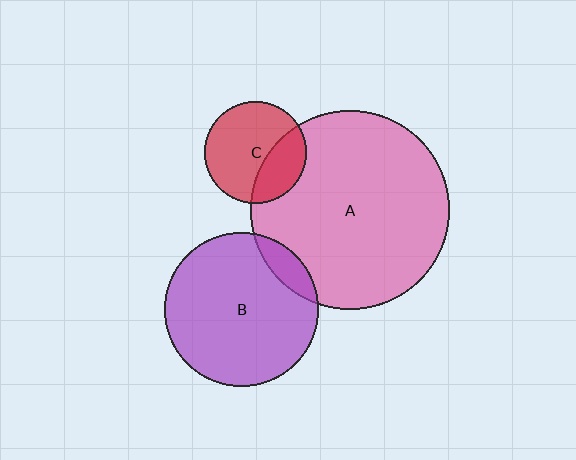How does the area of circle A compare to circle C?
Approximately 3.8 times.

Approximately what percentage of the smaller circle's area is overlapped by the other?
Approximately 30%.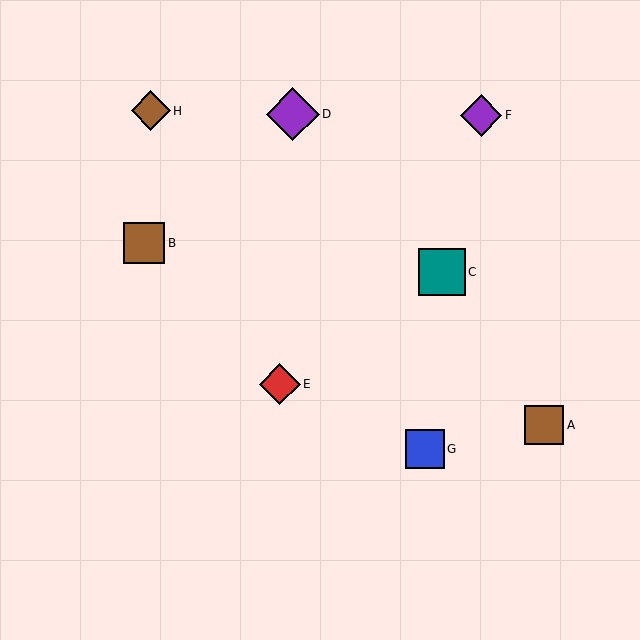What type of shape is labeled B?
Shape B is a brown square.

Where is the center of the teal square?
The center of the teal square is at (442, 272).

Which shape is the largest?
The purple diamond (labeled D) is the largest.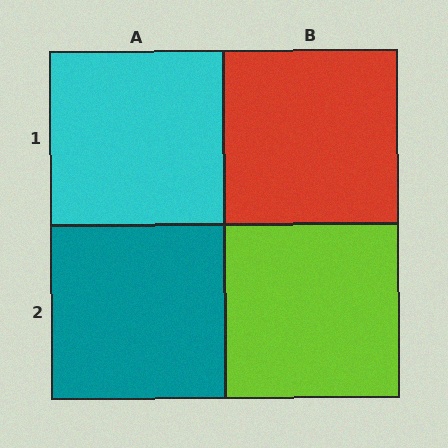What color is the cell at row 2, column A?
Teal.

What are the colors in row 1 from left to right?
Cyan, red.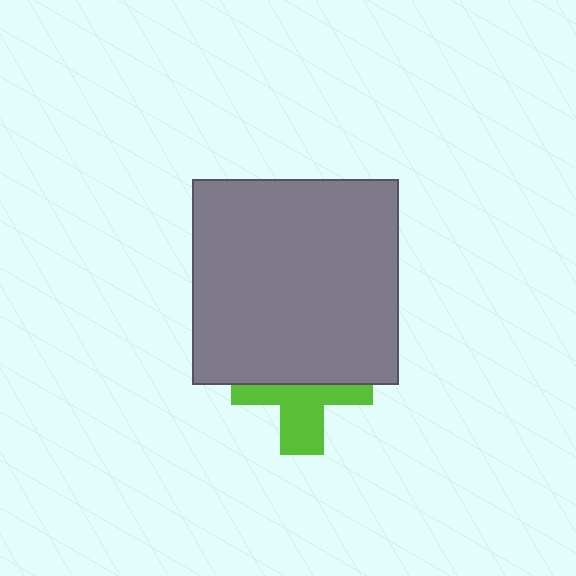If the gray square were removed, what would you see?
You would see the complete lime cross.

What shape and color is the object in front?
The object in front is a gray square.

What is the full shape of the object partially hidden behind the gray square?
The partially hidden object is a lime cross.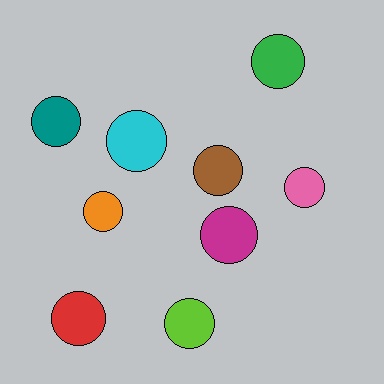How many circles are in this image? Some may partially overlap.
There are 9 circles.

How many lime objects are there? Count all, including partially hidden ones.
There is 1 lime object.